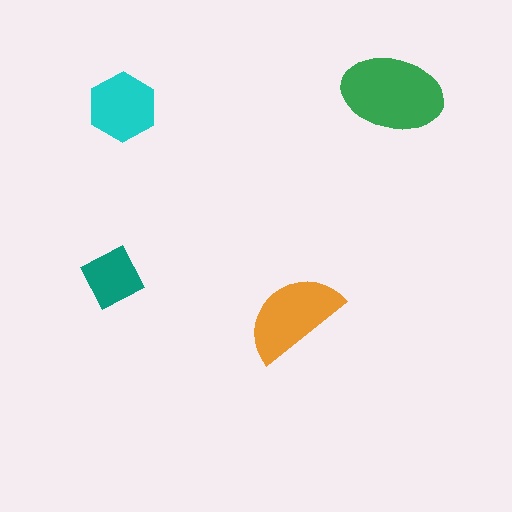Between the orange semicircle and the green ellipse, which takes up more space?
The green ellipse.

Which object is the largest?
The green ellipse.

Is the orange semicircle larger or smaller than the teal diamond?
Larger.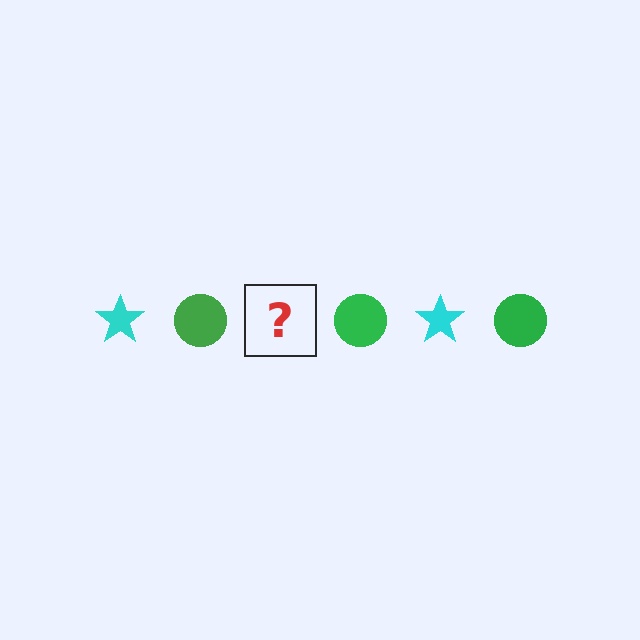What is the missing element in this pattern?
The missing element is a cyan star.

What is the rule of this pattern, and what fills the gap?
The rule is that the pattern alternates between cyan star and green circle. The gap should be filled with a cyan star.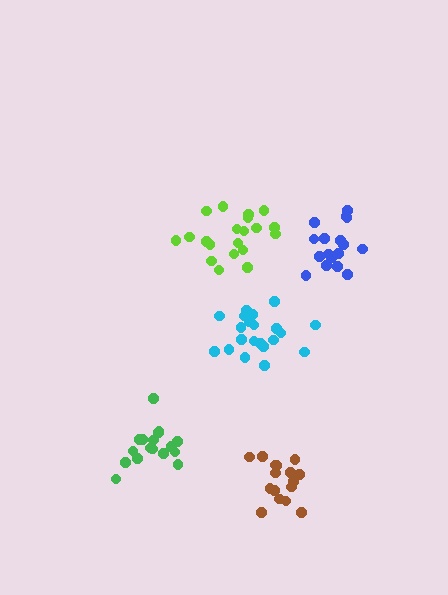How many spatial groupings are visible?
There are 5 spatial groupings.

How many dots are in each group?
Group 1: 20 dots, Group 2: 17 dots, Group 3: 16 dots, Group 4: 17 dots, Group 5: 21 dots (91 total).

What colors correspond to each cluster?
The clusters are colored: lime, blue, brown, green, cyan.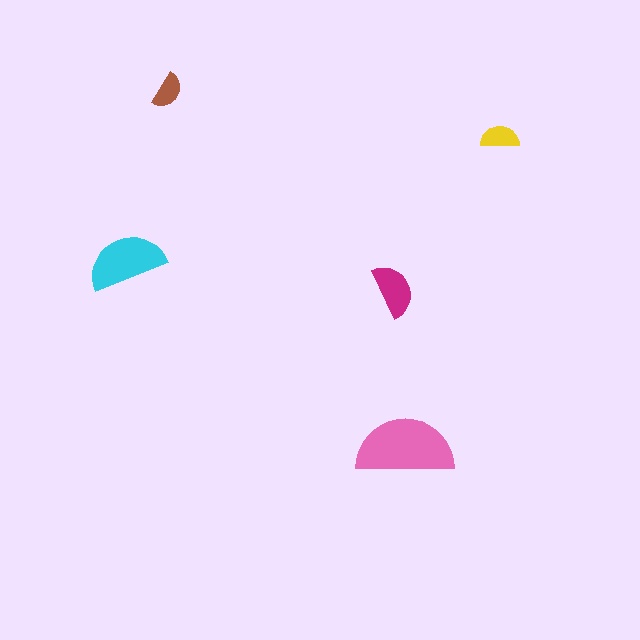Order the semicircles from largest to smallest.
the pink one, the cyan one, the magenta one, the yellow one, the brown one.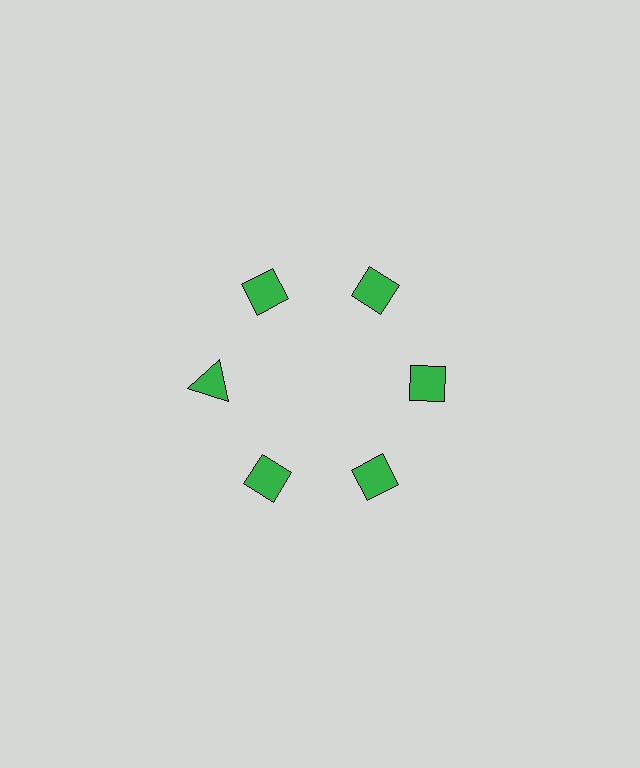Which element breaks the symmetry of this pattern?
The green triangle at roughly the 9 o'clock position breaks the symmetry. All other shapes are green diamonds.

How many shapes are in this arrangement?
There are 6 shapes arranged in a ring pattern.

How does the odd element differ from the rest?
It has a different shape: triangle instead of diamond.